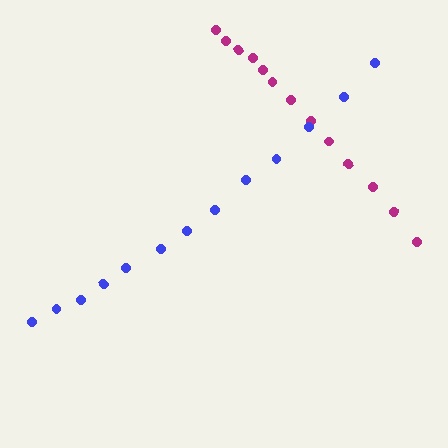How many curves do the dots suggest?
There are 2 distinct paths.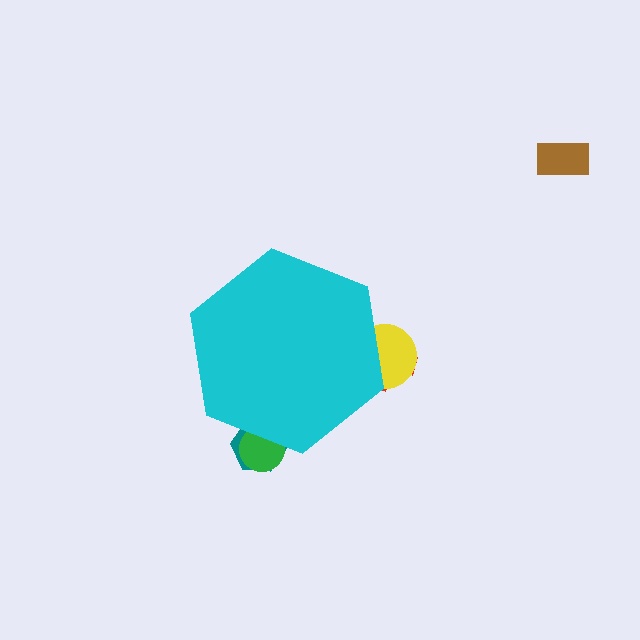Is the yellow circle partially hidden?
Yes, the yellow circle is partially hidden behind the cyan hexagon.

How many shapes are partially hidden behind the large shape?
4 shapes are partially hidden.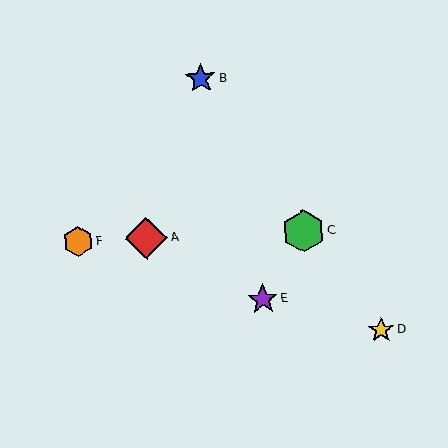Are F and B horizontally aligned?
No, F is at y≈241 and B is at y≈78.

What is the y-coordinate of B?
Object B is at y≈78.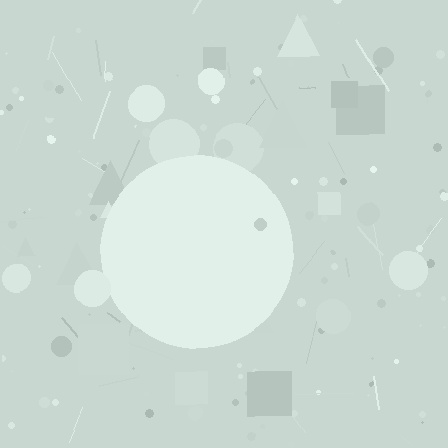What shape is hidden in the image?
A circle is hidden in the image.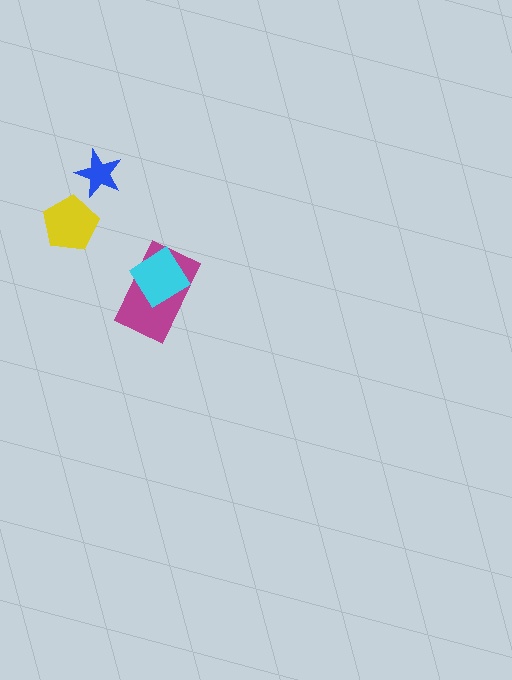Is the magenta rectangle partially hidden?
Yes, it is partially covered by another shape.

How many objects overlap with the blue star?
0 objects overlap with the blue star.